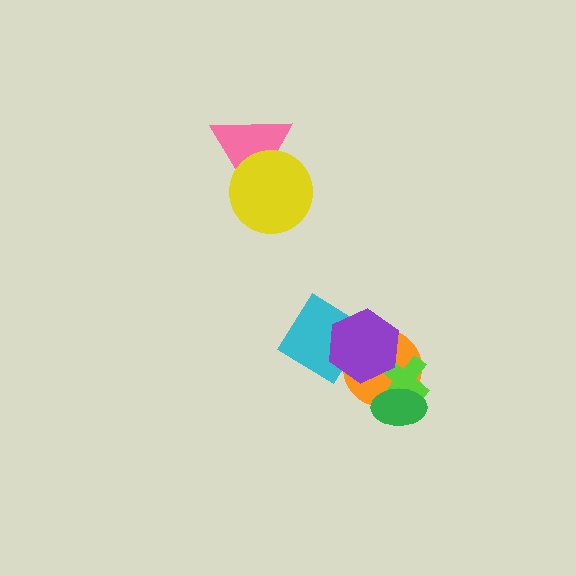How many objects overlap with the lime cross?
3 objects overlap with the lime cross.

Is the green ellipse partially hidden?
No, no other shape covers it.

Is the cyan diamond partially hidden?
Yes, it is partially covered by another shape.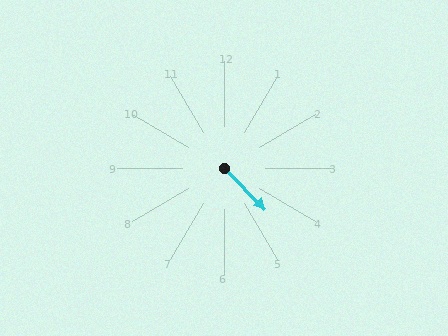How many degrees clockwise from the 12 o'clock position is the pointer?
Approximately 135 degrees.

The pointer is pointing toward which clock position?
Roughly 5 o'clock.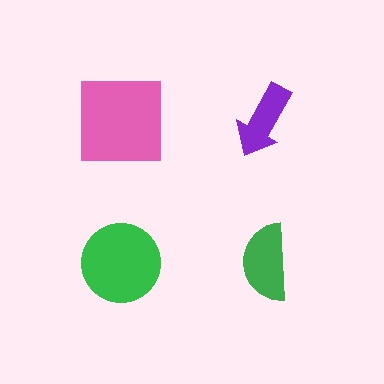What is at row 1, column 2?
A purple arrow.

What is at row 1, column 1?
A pink square.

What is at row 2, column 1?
A green circle.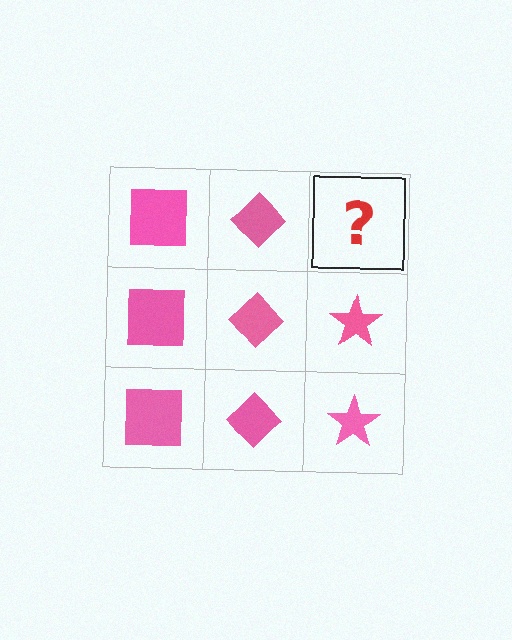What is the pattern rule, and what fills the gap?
The rule is that each column has a consistent shape. The gap should be filled with a pink star.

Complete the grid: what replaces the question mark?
The question mark should be replaced with a pink star.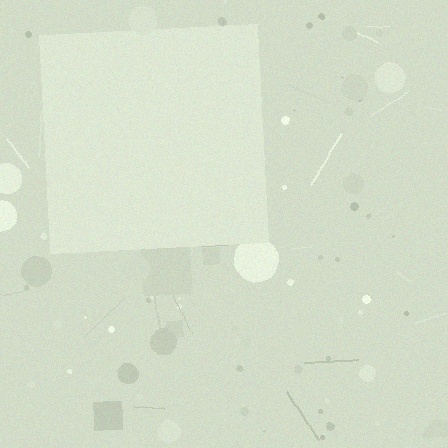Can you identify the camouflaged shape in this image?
The camouflaged shape is a square.